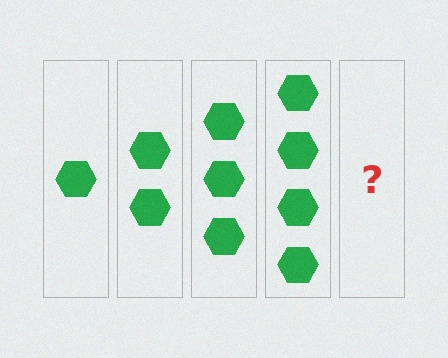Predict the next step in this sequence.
The next step is 5 hexagons.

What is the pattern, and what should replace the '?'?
The pattern is that each step adds one more hexagon. The '?' should be 5 hexagons.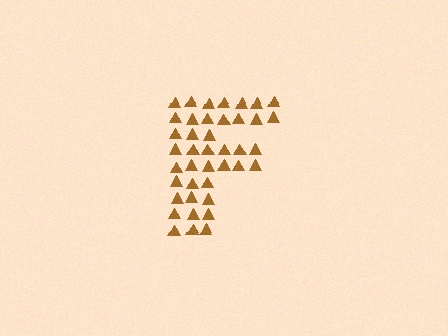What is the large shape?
The large shape is the letter F.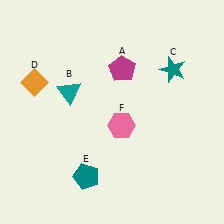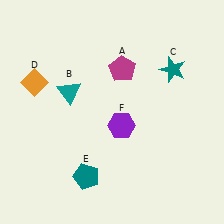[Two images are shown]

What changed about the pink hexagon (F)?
In Image 1, F is pink. In Image 2, it changed to purple.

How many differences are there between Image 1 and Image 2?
There is 1 difference between the two images.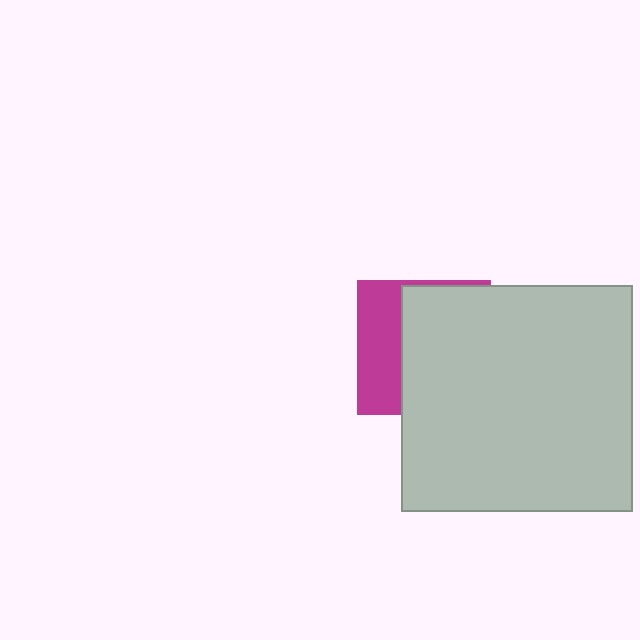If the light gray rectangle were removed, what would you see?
You would see the complete magenta square.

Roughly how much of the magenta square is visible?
A small part of it is visible (roughly 36%).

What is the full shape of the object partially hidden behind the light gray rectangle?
The partially hidden object is a magenta square.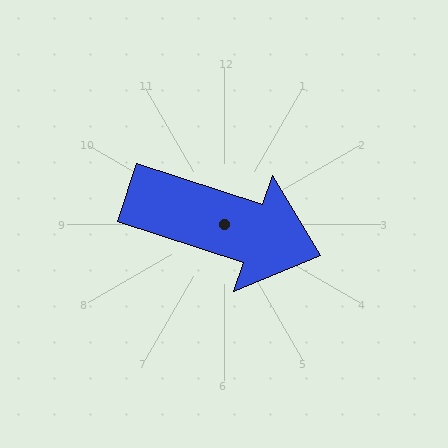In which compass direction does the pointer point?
East.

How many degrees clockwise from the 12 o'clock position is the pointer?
Approximately 108 degrees.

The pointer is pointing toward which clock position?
Roughly 4 o'clock.